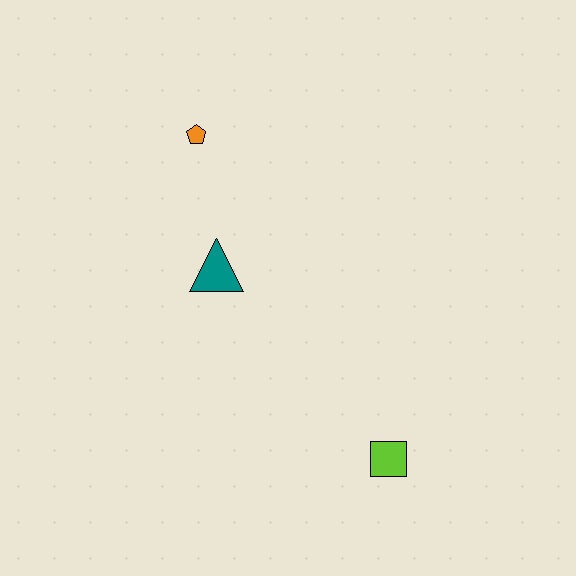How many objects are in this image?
There are 3 objects.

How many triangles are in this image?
There is 1 triangle.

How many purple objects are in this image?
There are no purple objects.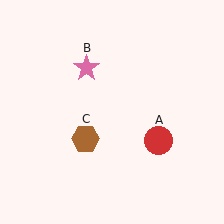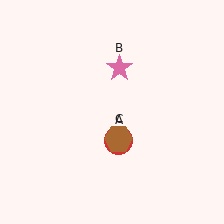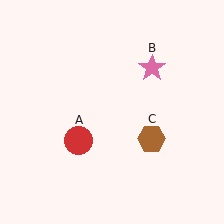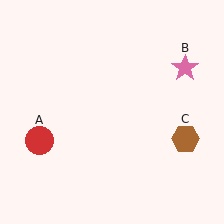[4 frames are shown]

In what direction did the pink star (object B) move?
The pink star (object B) moved right.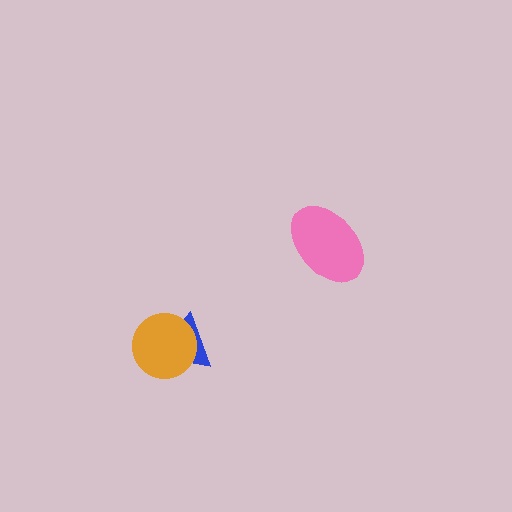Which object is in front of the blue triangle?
The orange circle is in front of the blue triangle.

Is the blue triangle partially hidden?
Yes, it is partially covered by another shape.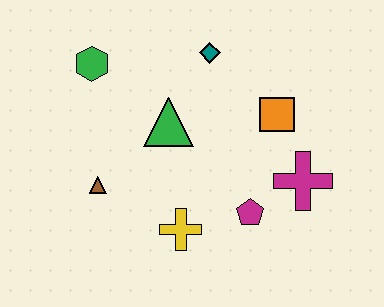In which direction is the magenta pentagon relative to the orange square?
The magenta pentagon is below the orange square.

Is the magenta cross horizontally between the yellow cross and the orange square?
No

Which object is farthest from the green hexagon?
The magenta cross is farthest from the green hexagon.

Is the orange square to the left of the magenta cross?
Yes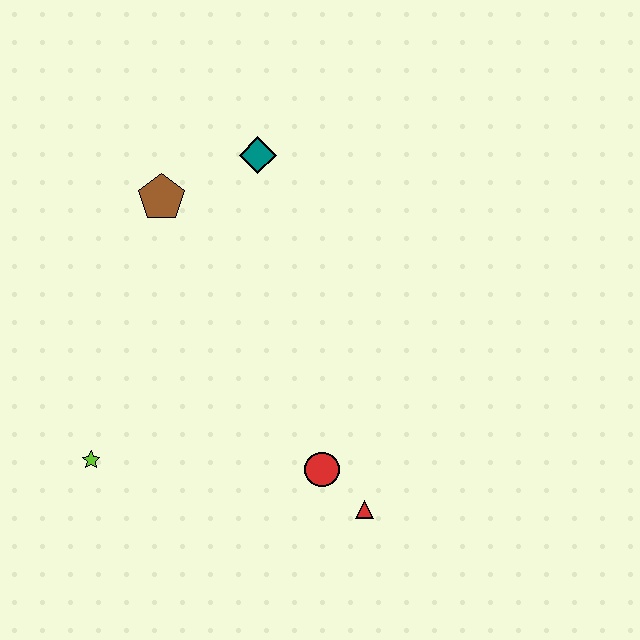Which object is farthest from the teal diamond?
The red triangle is farthest from the teal diamond.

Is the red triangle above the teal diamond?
No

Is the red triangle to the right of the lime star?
Yes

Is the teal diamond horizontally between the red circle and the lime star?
Yes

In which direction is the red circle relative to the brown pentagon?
The red circle is below the brown pentagon.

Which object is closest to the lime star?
The red circle is closest to the lime star.